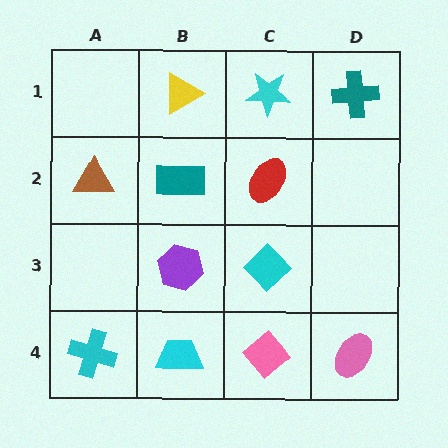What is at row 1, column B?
A yellow triangle.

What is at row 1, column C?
A cyan star.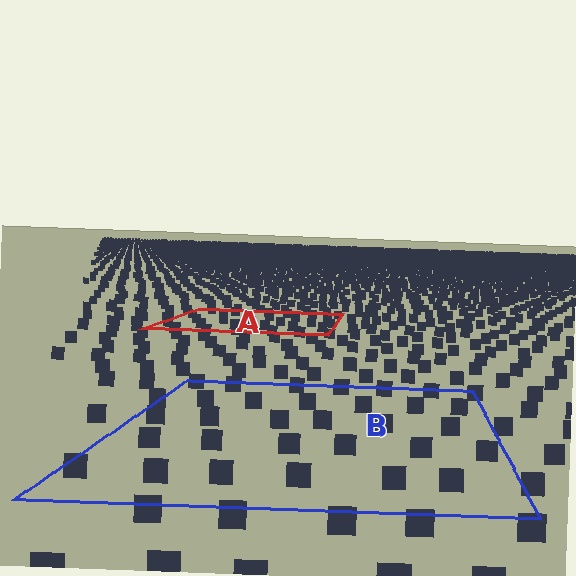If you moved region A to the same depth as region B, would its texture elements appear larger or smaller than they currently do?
They would appear larger. At a closer depth, the same texture elements are projected at a bigger on-screen size.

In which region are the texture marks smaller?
The texture marks are smaller in region A, because it is farther away.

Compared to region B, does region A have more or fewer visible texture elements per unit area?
Region A has more texture elements per unit area — they are packed more densely because it is farther away.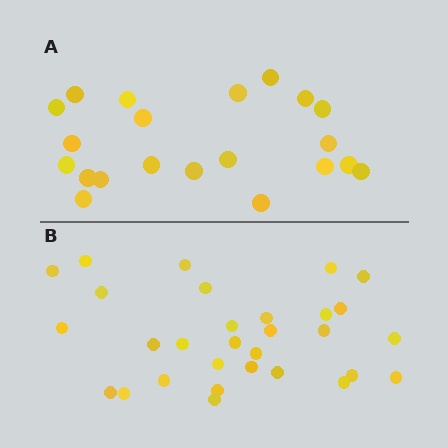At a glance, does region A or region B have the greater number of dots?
Region B (the bottom region) has more dots.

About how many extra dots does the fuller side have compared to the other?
Region B has roughly 8 or so more dots than region A.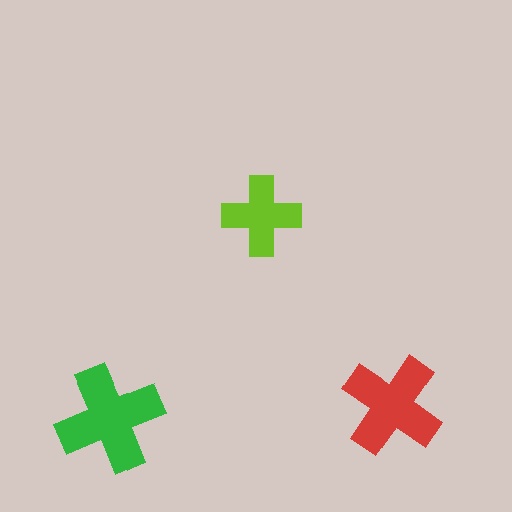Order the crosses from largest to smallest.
the green one, the red one, the lime one.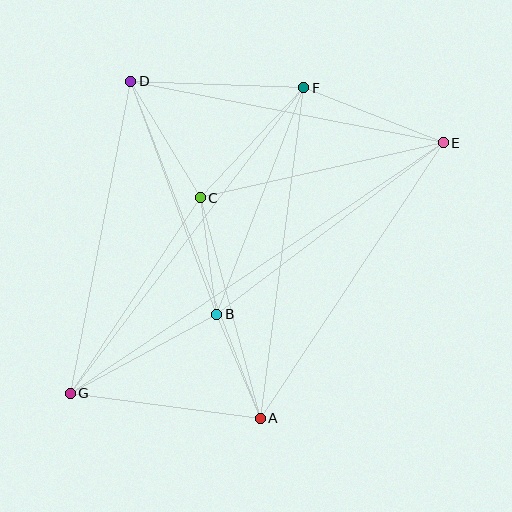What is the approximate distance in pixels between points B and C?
The distance between B and C is approximately 118 pixels.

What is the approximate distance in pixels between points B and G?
The distance between B and G is approximately 167 pixels.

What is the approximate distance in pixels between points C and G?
The distance between C and G is approximately 235 pixels.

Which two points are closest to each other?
Points A and B are closest to each other.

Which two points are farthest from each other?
Points E and G are farthest from each other.